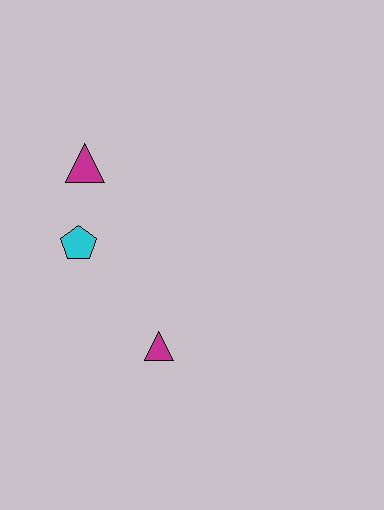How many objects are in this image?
There are 3 objects.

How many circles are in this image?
There are no circles.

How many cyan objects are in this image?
There is 1 cyan object.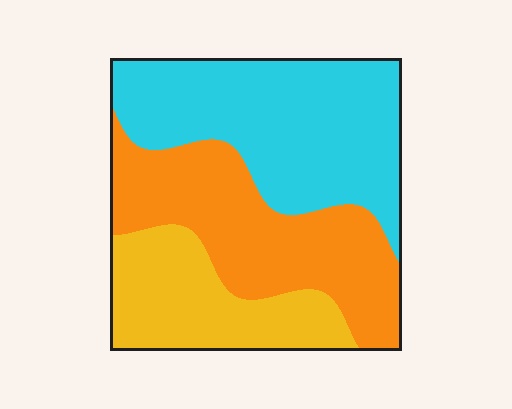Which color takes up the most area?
Cyan, at roughly 40%.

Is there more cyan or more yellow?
Cyan.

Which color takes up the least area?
Yellow, at roughly 25%.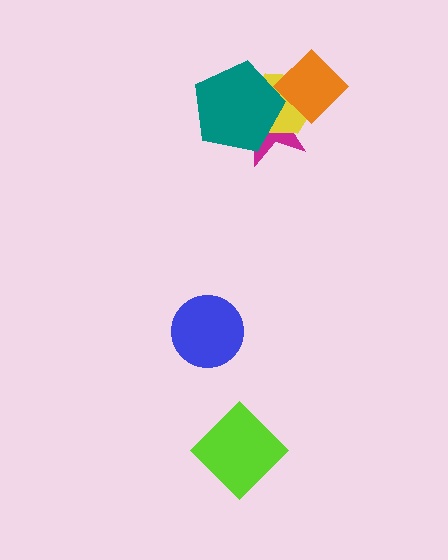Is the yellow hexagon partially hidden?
Yes, it is partially covered by another shape.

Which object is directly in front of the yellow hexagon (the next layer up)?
The teal pentagon is directly in front of the yellow hexagon.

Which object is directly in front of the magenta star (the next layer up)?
The yellow hexagon is directly in front of the magenta star.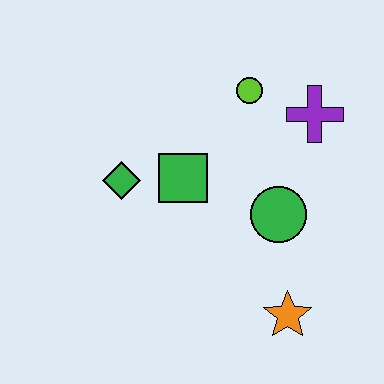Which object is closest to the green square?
The green diamond is closest to the green square.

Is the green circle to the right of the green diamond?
Yes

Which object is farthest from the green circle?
The green diamond is farthest from the green circle.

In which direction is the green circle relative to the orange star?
The green circle is above the orange star.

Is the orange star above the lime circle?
No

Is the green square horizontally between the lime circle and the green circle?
No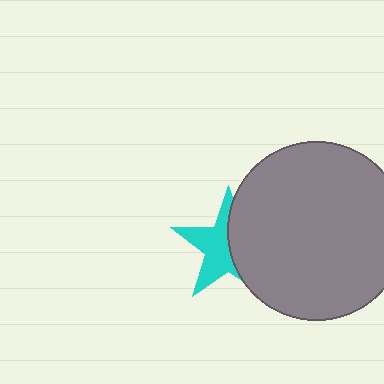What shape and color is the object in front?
The object in front is a gray circle.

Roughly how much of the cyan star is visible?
About half of it is visible (roughly 54%).